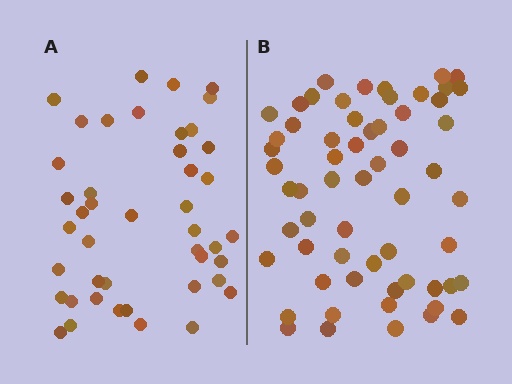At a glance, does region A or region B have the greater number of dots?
Region B (the right region) has more dots.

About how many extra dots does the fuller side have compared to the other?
Region B has approximately 15 more dots than region A.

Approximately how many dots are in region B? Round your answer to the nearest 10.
About 60 dots.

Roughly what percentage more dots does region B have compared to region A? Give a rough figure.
About 35% more.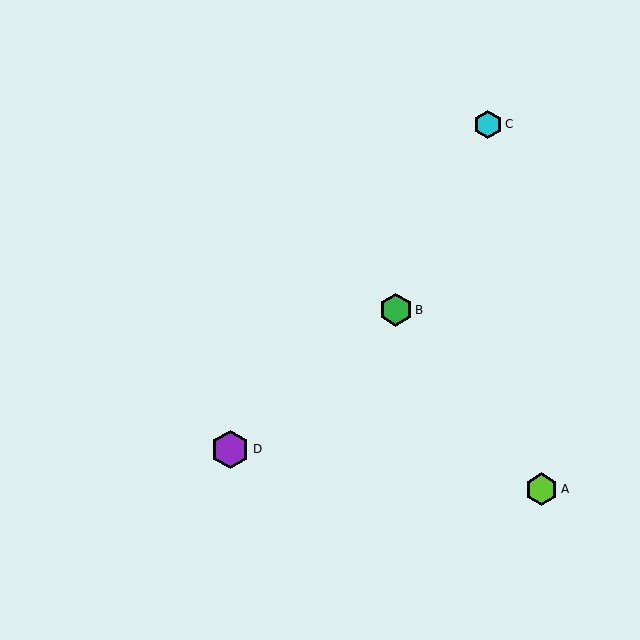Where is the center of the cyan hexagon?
The center of the cyan hexagon is at (488, 124).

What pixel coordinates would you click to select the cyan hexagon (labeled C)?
Click at (488, 124) to select the cyan hexagon C.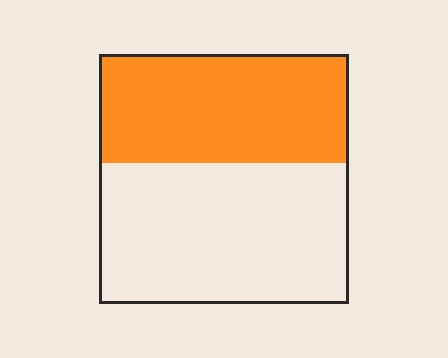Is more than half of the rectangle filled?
No.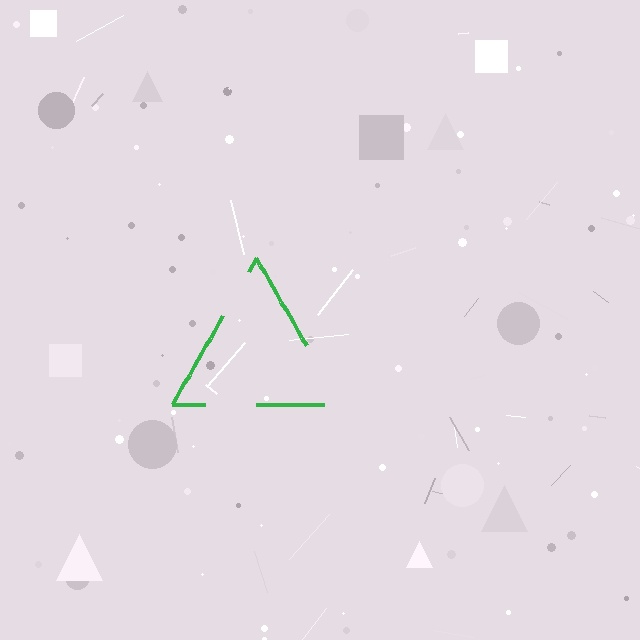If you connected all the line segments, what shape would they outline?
They would outline a triangle.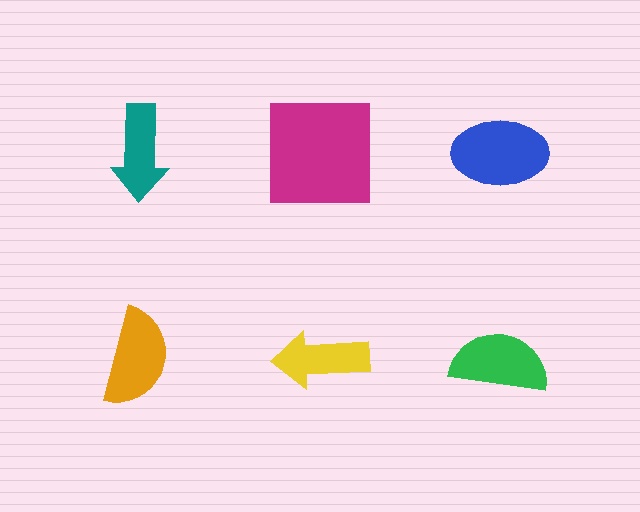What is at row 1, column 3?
A blue ellipse.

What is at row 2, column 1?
An orange semicircle.